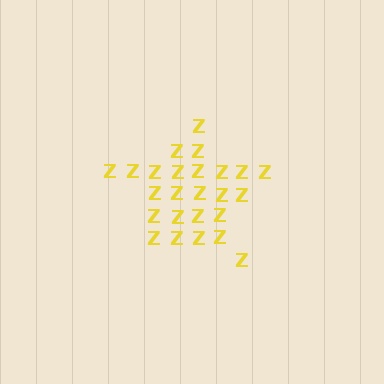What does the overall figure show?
The overall figure shows a star.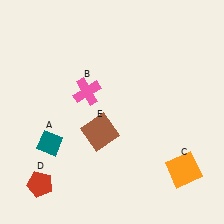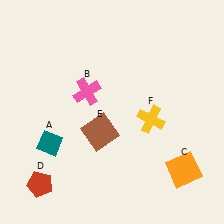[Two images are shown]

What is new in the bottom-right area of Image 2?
A yellow cross (F) was added in the bottom-right area of Image 2.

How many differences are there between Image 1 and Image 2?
There is 1 difference between the two images.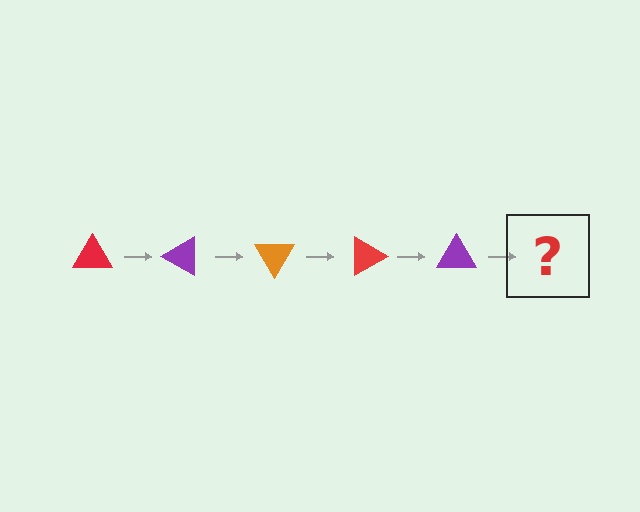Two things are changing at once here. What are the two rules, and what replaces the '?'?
The two rules are that it rotates 30 degrees each step and the color cycles through red, purple, and orange. The '?' should be an orange triangle, rotated 150 degrees from the start.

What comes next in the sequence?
The next element should be an orange triangle, rotated 150 degrees from the start.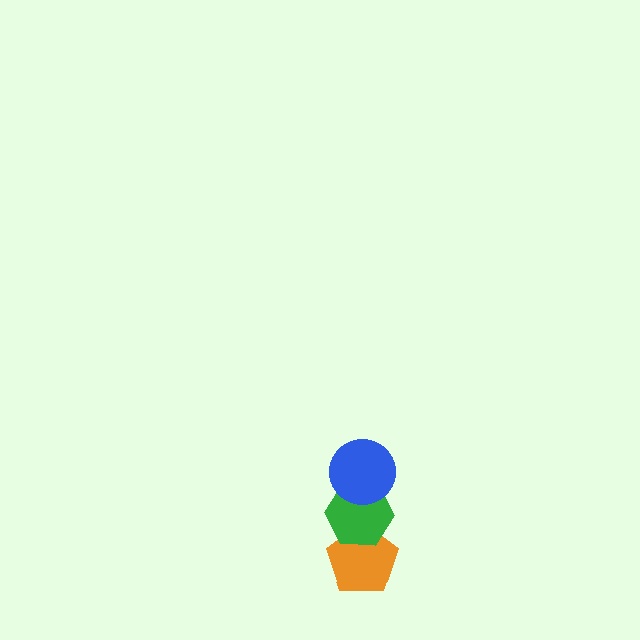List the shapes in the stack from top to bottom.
From top to bottom: the blue circle, the green hexagon, the orange pentagon.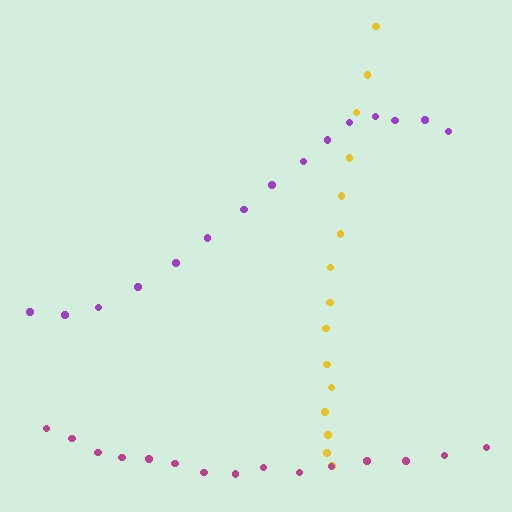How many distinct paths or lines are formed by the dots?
There are 3 distinct paths.